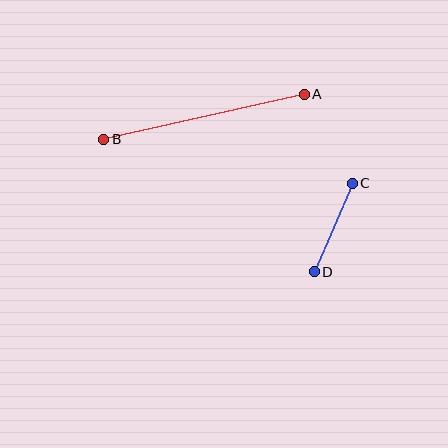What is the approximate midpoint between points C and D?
The midpoint is at approximately (333, 228) pixels.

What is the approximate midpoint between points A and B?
The midpoint is at approximately (204, 117) pixels.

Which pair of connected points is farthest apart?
Points A and B are farthest apart.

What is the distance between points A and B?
The distance is approximately 205 pixels.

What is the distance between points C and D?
The distance is approximately 96 pixels.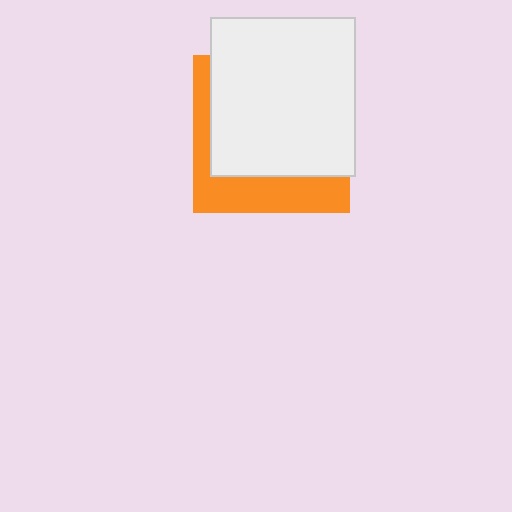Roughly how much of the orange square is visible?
A small part of it is visible (roughly 31%).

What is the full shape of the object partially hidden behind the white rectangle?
The partially hidden object is an orange square.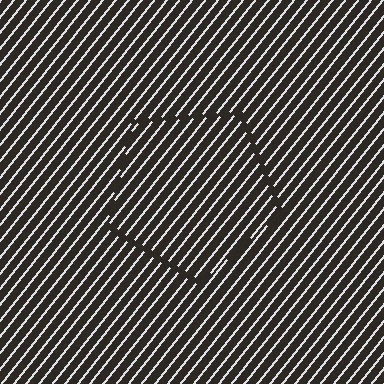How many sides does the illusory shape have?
5 sides — the line-ends trace a pentagon.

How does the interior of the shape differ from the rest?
The interior of the shape contains the same grating, shifted by half a period — the contour is defined by the phase discontinuity where line-ends from the inner and outer gratings abut.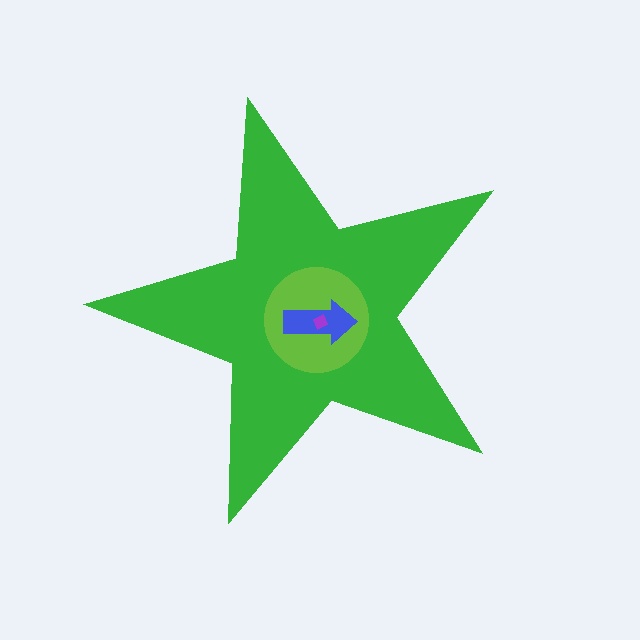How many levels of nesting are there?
4.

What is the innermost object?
The purple diamond.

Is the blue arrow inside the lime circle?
Yes.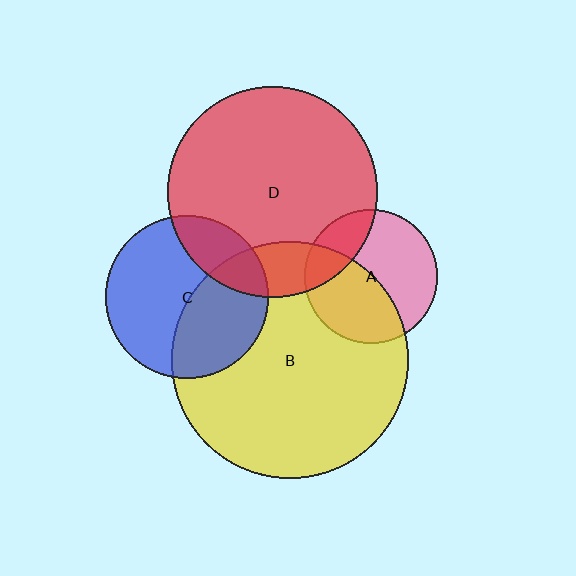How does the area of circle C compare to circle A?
Approximately 1.5 times.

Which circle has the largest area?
Circle B (yellow).